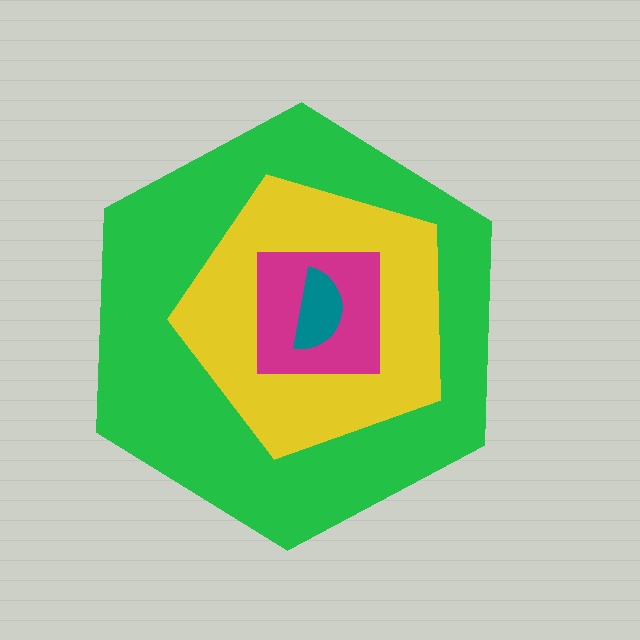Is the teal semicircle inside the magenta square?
Yes.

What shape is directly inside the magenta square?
The teal semicircle.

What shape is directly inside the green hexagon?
The yellow pentagon.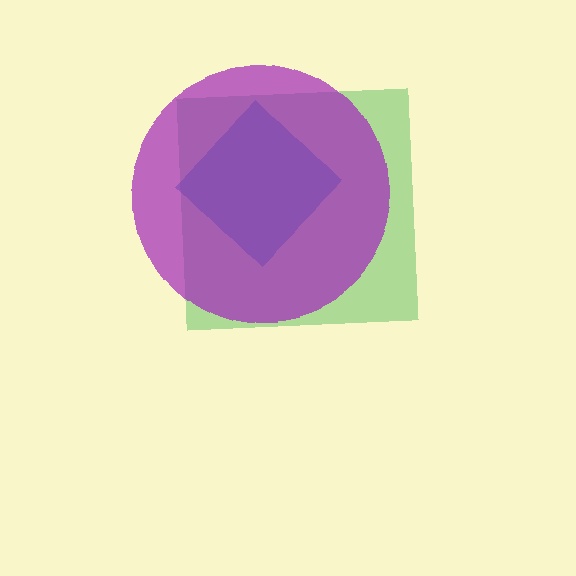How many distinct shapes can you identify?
There are 3 distinct shapes: a green square, a teal diamond, a purple circle.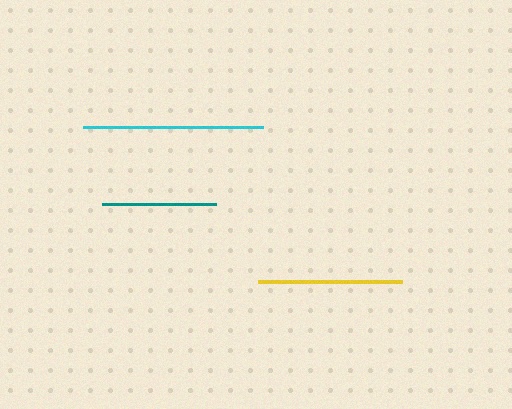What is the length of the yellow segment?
The yellow segment is approximately 145 pixels long.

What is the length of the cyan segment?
The cyan segment is approximately 180 pixels long.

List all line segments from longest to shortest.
From longest to shortest: cyan, yellow, teal.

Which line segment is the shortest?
The teal line is the shortest at approximately 114 pixels.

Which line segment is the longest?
The cyan line is the longest at approximately 180 pixels.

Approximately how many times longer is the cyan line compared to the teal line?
The cyan line is approximately 1.6 times the length of the teal line.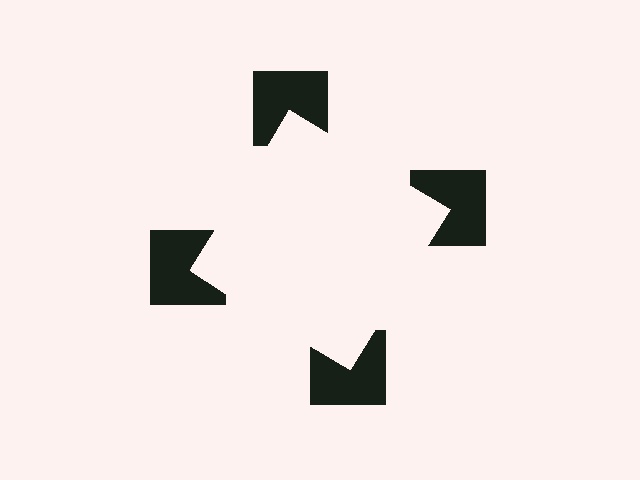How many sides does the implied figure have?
4 sides.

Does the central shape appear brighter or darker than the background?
It typically appears slightly brighter than the background, even though no actual brightness change is drawn.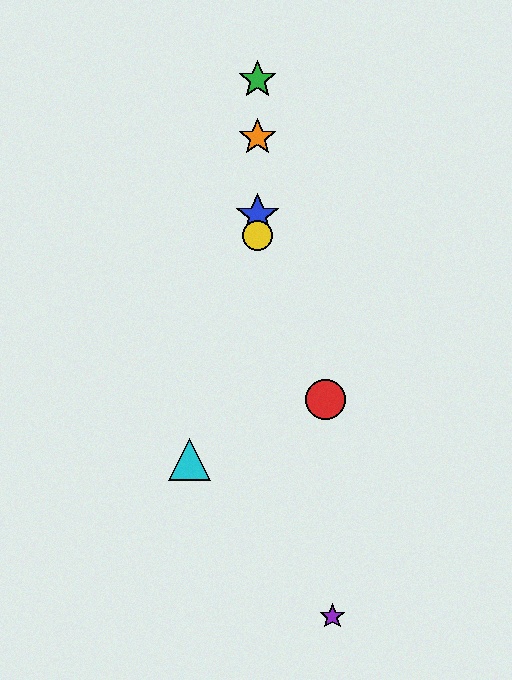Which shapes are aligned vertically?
The blue star, the green star, the yellow circle, the orange star are aligned vertically.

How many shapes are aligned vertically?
4 shapes (the blue star, the green star, the yellow circle, the orange star) are aligned vertically.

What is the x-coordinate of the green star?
The green star is at x≈257.